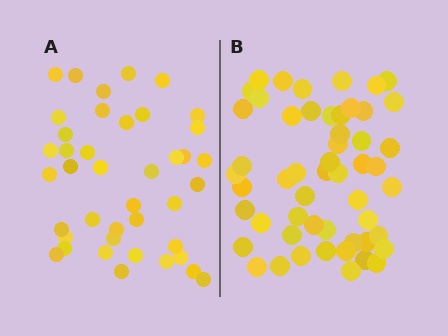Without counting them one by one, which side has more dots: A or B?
Region B (the right region) has more dots.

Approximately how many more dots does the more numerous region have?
Region B has roughly 12 or so more dots than region A.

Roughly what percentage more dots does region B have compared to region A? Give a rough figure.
About 30% more.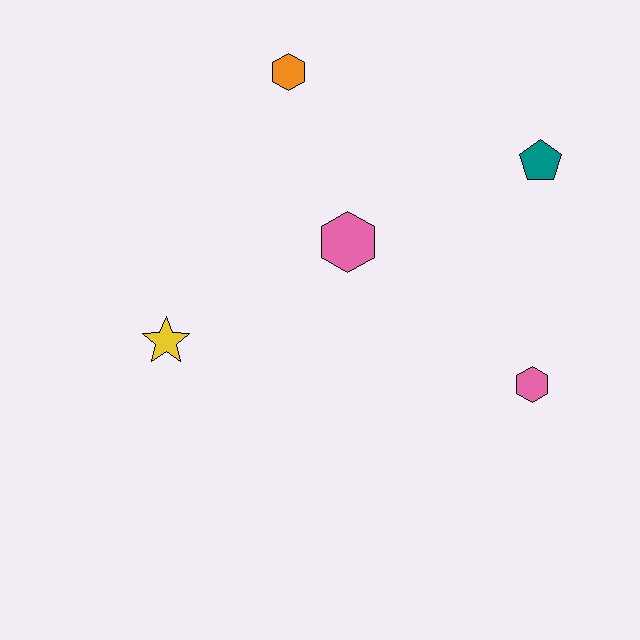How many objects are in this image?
There are 5 objects.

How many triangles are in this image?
There are no triangles.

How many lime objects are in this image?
There are no lime objects.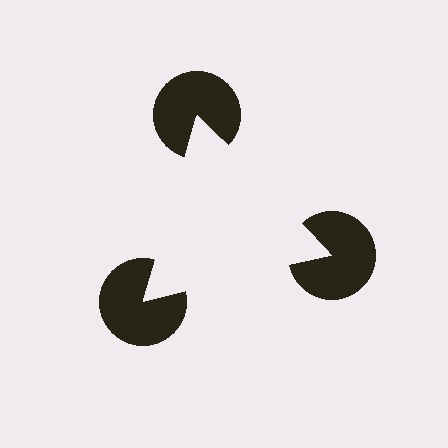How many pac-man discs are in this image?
There are 3 — one at each vertex of the illusory triangle.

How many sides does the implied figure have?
3 sides.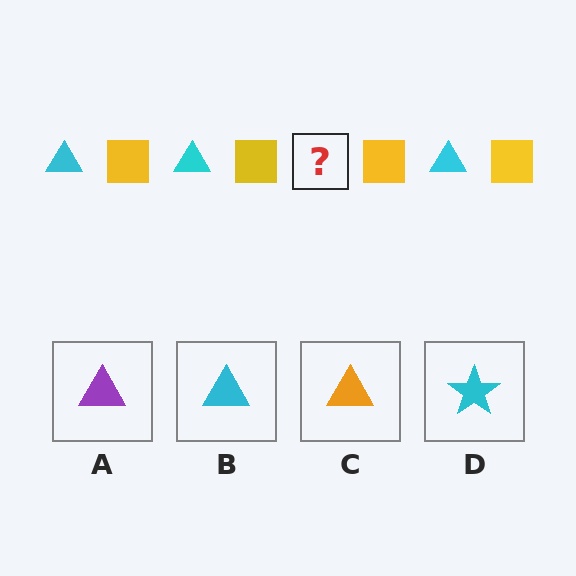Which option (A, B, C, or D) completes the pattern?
B.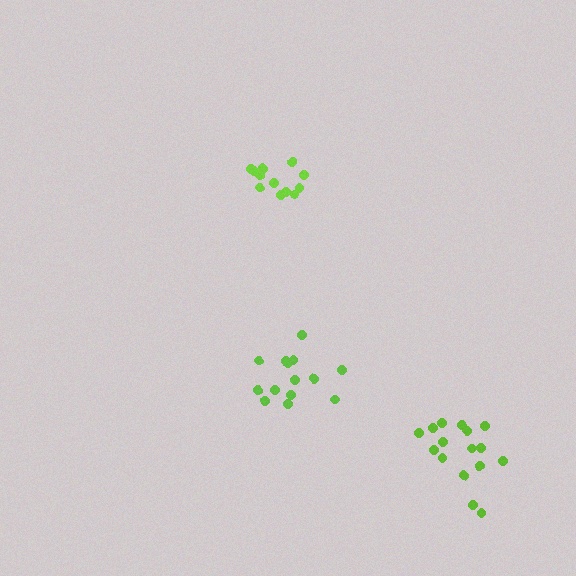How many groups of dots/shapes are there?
There are 3 groups.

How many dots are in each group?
Group 1: 12 dots, Group 2: 15 dots, Group 3: 16 dots (43 total).